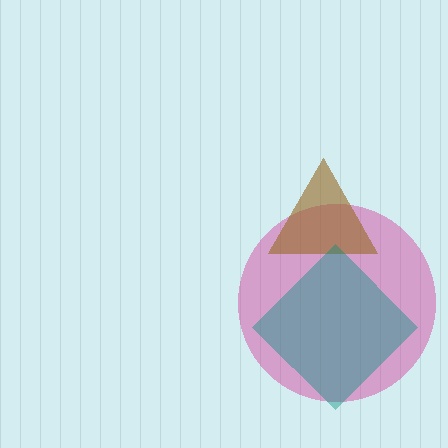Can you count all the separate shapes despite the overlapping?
Yes, there are 3 separate shapes.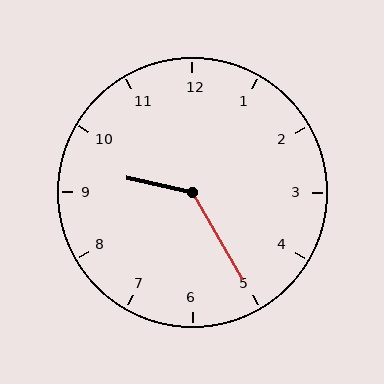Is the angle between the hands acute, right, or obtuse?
It is obtuse.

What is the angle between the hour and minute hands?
Approximately 132 degrees.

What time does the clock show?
9:25.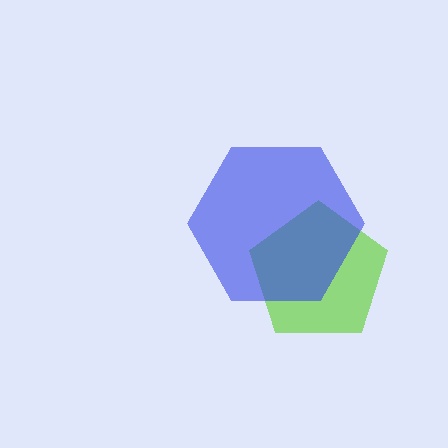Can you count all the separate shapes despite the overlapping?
Yes, there are 2 separate shapes.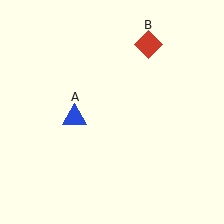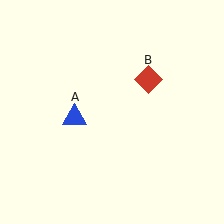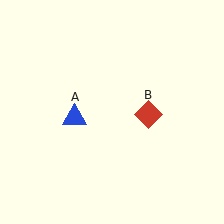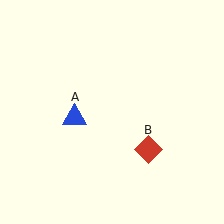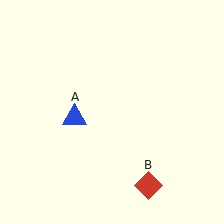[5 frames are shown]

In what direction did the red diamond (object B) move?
The red diamond (object B) moved down.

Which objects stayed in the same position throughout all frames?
Blue triangle (object A) remained stationary.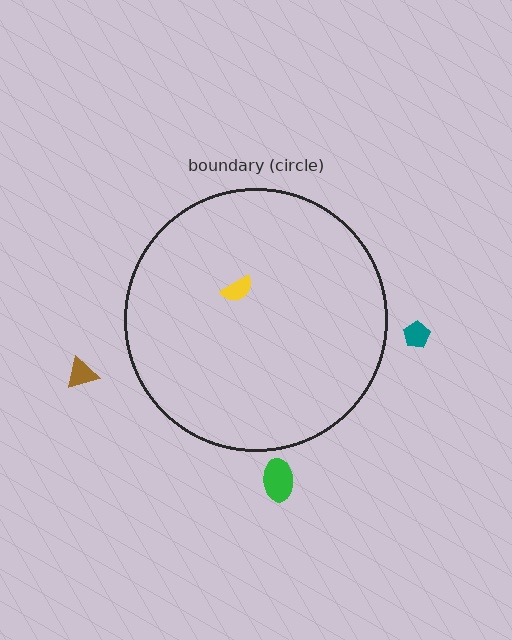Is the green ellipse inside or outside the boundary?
Outside.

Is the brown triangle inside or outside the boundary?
Outside.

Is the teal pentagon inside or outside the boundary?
Outside.